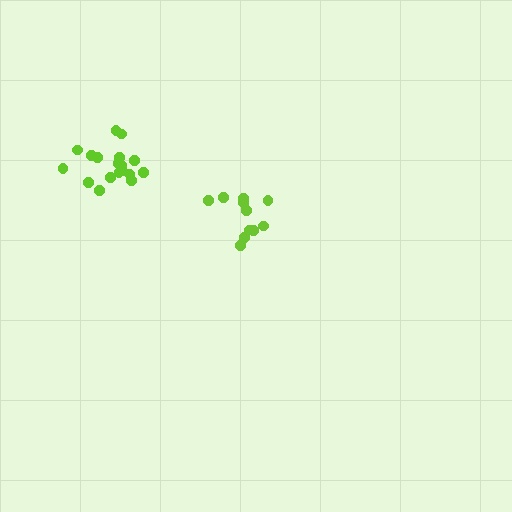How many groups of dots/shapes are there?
There are 2 groups.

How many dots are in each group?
Group 1: 18 dots, Group 2: 12 dots (30 total).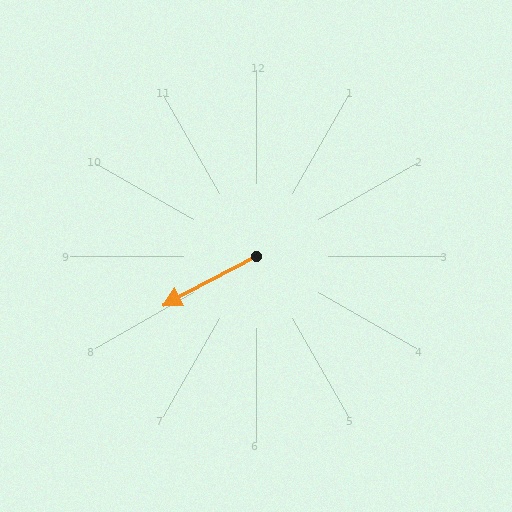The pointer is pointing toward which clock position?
Roughly 8 o'clock.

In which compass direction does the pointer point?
Southwest.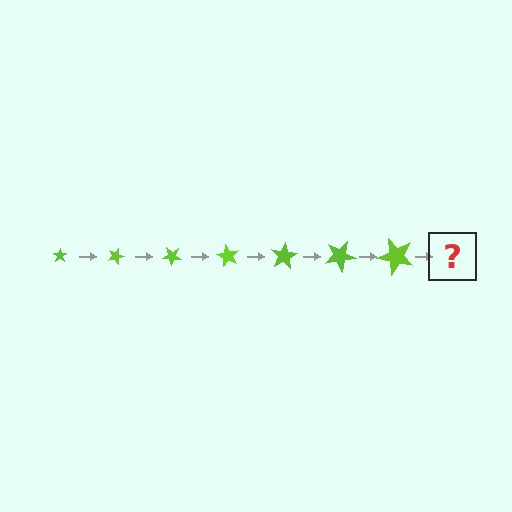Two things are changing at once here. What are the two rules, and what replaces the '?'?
The two rules are that the star grows larger each step and it rotates 20 degrees each step. The '?' should be a star, larger than the previous one and rotated 140 degrees from the start.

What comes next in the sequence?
The next element should be a star, larger than the previous one and rotated 140 degrees from the start.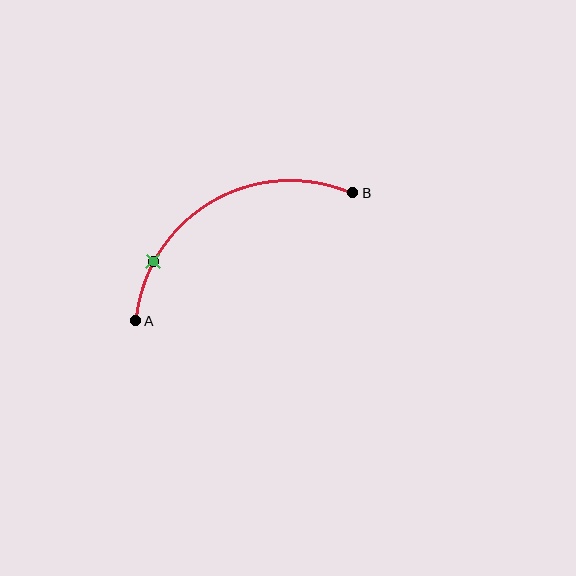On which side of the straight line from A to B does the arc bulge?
The arc bulges above the straight line connecting A and B.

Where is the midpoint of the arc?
The arc midpoint is the point on the curve farthest from the straight line joining A and B. It sits above that line.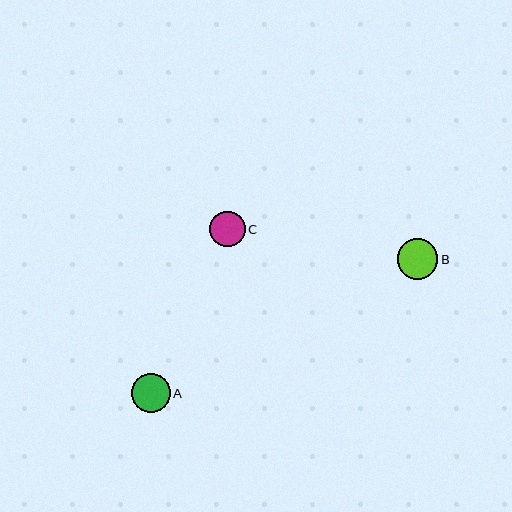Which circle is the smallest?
Circle C is the smallest with a size of approximately 35 pixels.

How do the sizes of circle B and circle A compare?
Circle B and circle A are approximately the same size.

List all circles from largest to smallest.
From largest to smallest: B, A, C.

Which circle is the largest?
Circle B is the largest with a size of approximately 41 pixels.